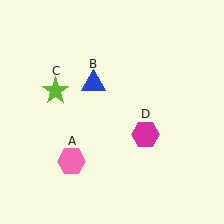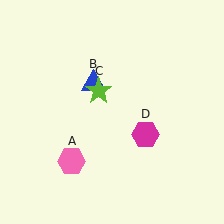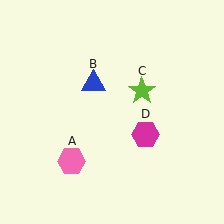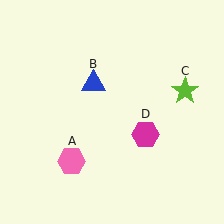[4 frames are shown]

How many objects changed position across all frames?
1 object changed position: lime star (object C).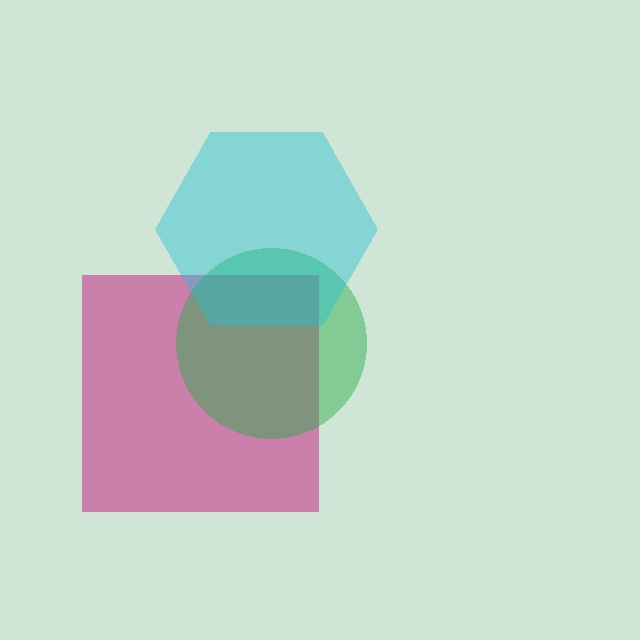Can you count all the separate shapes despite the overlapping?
Yes, there are 3 separate shapes.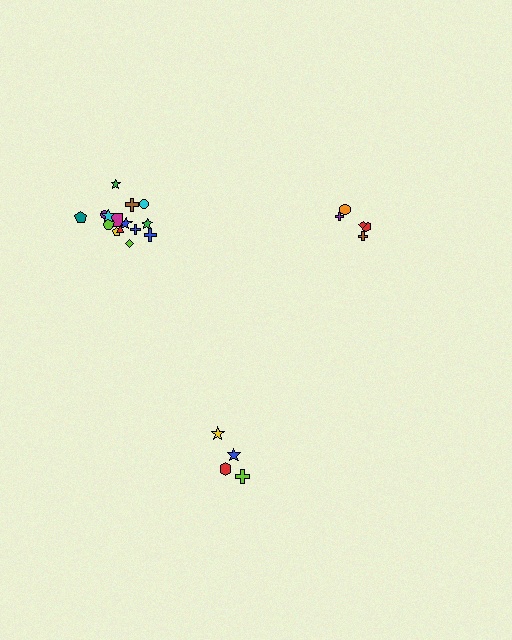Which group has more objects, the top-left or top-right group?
The top-left group.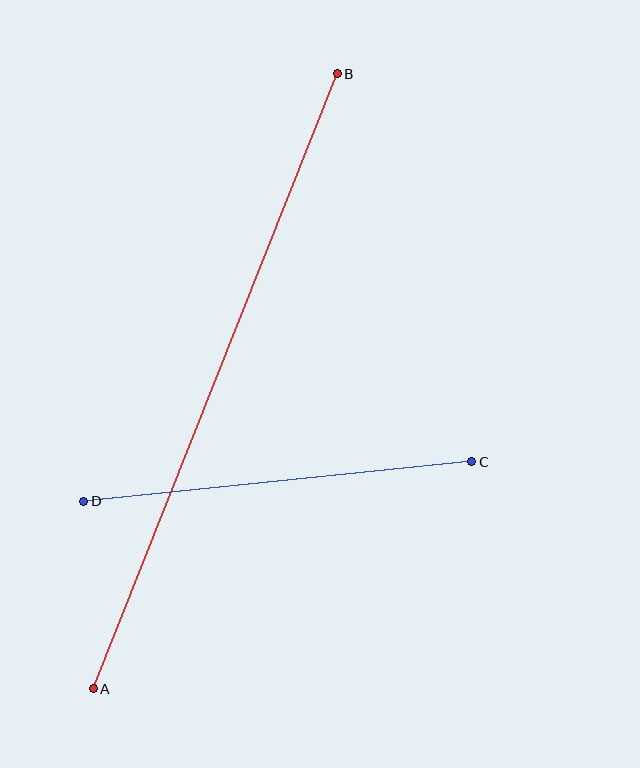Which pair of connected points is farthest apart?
Points A and B are farthest apart.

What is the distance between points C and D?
The distance is approximately 390 pixels.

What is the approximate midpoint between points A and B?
The midpoint is at approximately (215, 381) pixels.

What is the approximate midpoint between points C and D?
The midpoint is at approximately (278, 481) pixels.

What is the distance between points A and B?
The distance is approximately 662 pixels.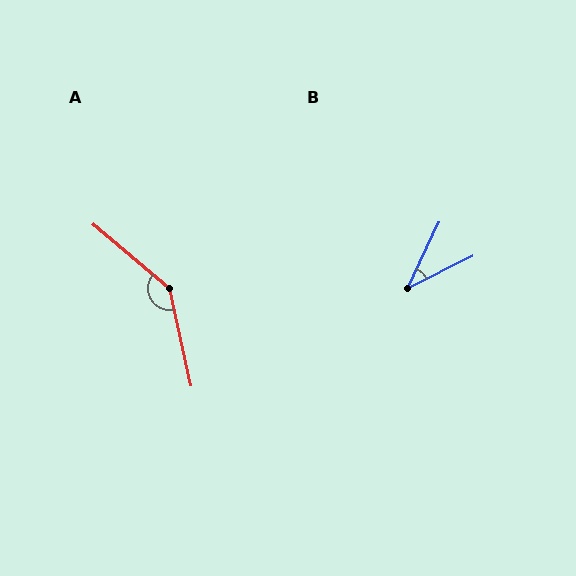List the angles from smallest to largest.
B (38°), A (142°).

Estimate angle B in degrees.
Approximately 38 degrees.